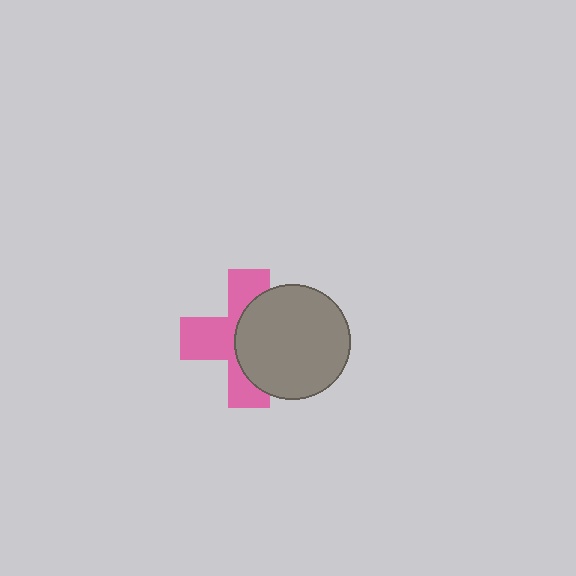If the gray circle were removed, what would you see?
You would see the complete pink cross.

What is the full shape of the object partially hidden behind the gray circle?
The partially hidden object is a pink cross.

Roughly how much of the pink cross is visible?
About half of it is visible (roughly 52%).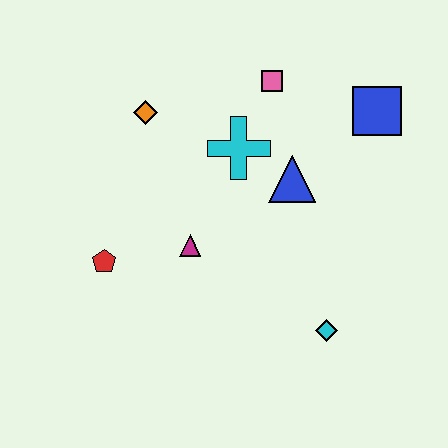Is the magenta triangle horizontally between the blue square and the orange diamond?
Yes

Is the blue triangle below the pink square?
Yes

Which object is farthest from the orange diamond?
The cyan diamond is farthest from the orange diamond.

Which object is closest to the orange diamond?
The cyan cross is closest to the orange diamond.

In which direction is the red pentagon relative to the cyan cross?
The red pentagon is to the left of the cyan cross.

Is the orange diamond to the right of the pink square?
No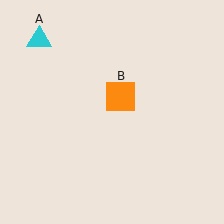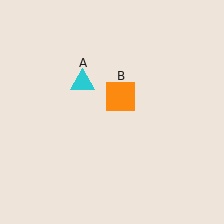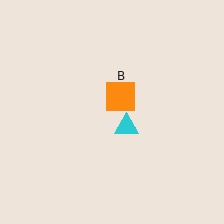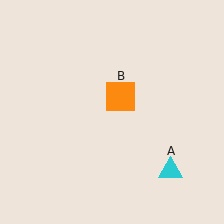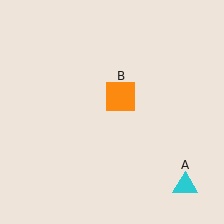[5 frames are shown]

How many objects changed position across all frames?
1 object changed position: cyan triangle (object A).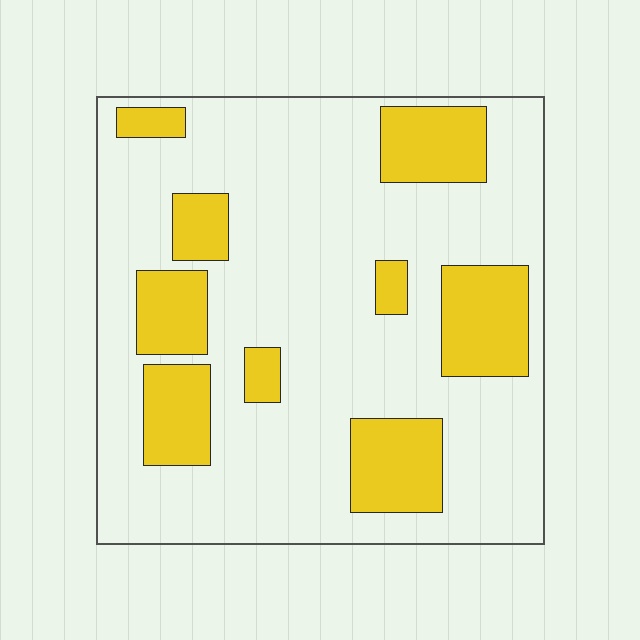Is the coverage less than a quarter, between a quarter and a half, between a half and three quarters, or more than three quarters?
Less than a quarter.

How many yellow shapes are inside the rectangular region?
9.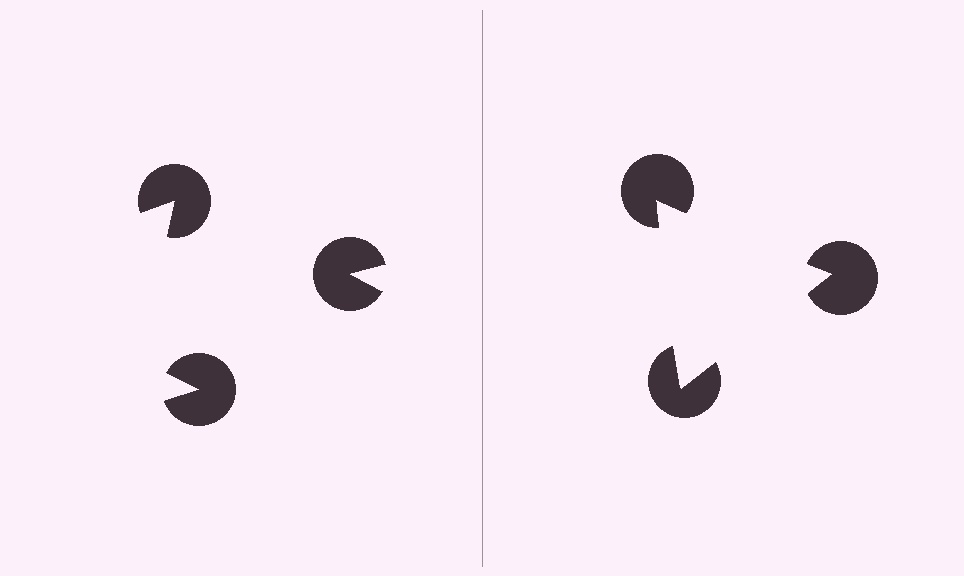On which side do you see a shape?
An illusory triangle appears on the right side. On the left side the wedge cuts are rotated, so no coherent shape forms.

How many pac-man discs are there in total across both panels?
6 — 3 on each side.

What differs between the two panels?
The pac-man discs are positioned identically on both sides; only the wedge orientations differ. On the right they align to a triangle; on the left they are misaligned.